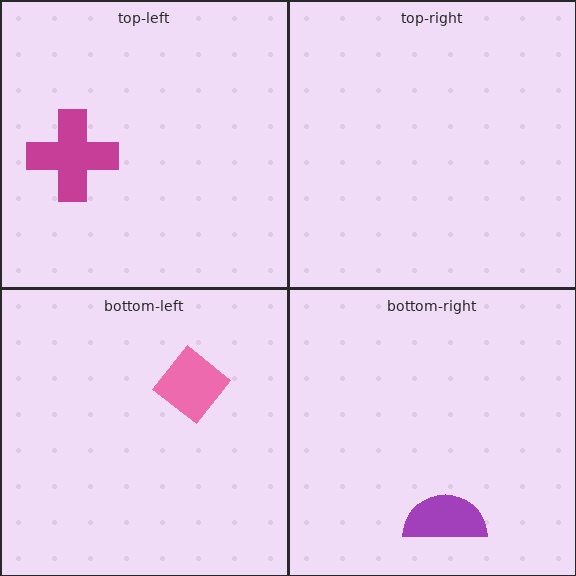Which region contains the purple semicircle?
The bottom-right region.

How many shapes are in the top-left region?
1.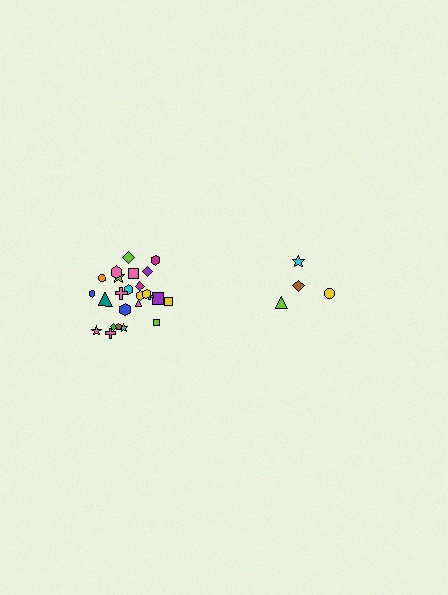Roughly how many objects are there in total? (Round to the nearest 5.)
Roughly 30 objects in total.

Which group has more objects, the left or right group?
The left group.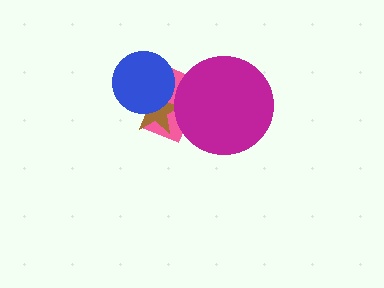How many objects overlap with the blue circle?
2 objects overlap with the blue circle.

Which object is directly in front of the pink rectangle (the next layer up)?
The brown star is directly in front of the pink rectangle.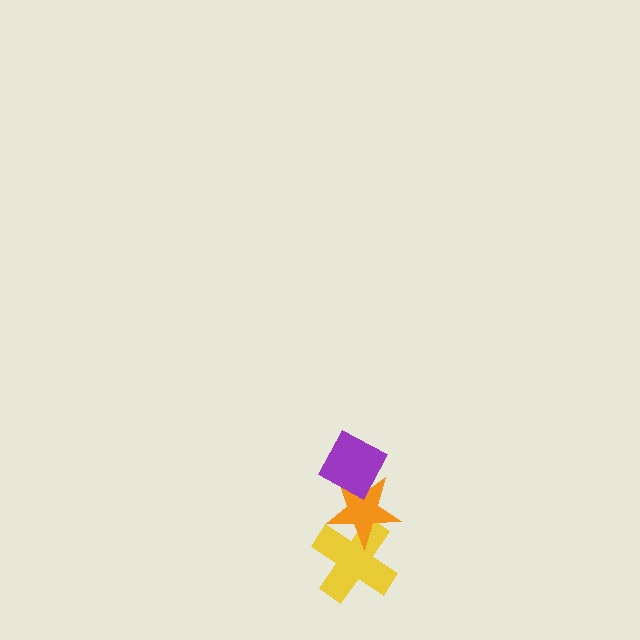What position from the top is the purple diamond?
The purple diamond is 1st from the top.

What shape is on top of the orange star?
The purple diamond is on top of the orange star.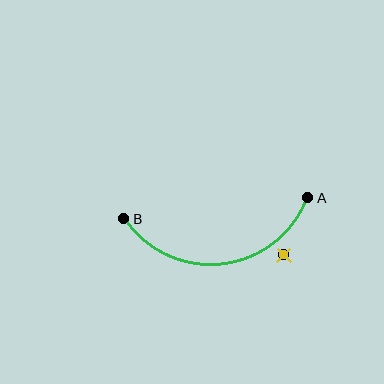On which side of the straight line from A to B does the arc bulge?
The arc bulges below the straight line connecting A and B.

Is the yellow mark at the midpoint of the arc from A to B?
No — the yellow mark does not lie on the arc at all. It sits slightly outside the curve.